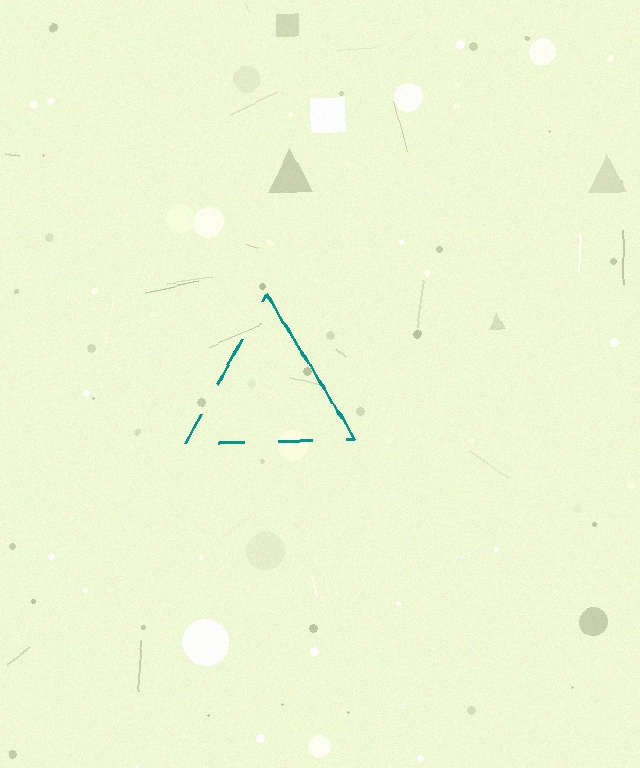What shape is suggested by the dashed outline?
The dashed outline suggests a triangle.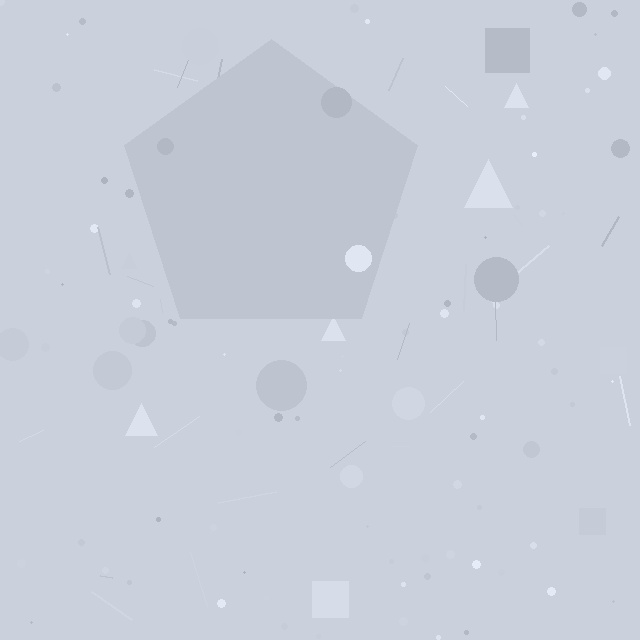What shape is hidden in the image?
A pentagon is hidden in the image.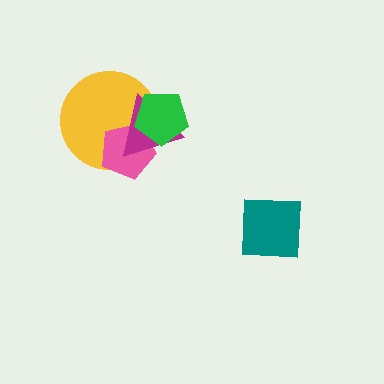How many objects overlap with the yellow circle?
3 objects overlap with the yellow circle.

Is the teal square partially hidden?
No, no other shape covers it.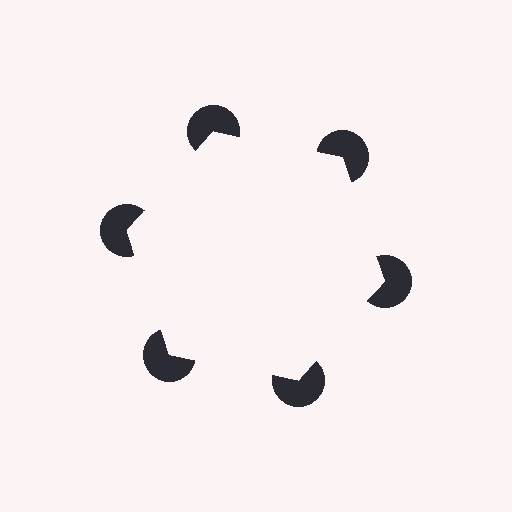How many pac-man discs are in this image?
There are 6 — one at each vertex of the illusory hexagon.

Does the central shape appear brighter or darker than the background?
It typically appears slightly brighter than the background, even though no actual brightness change is drawn.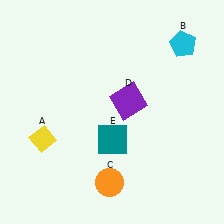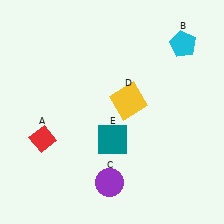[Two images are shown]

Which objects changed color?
A changed from yellow to red. C changed from orange to purple. D changed from purple to yellow.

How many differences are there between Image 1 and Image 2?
There are 3 differences between the two images.